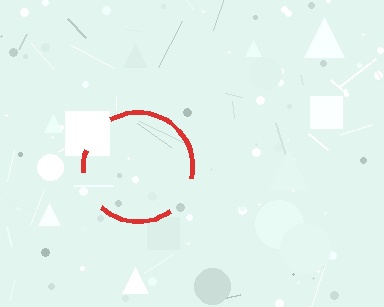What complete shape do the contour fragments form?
The contour fragments form a circle.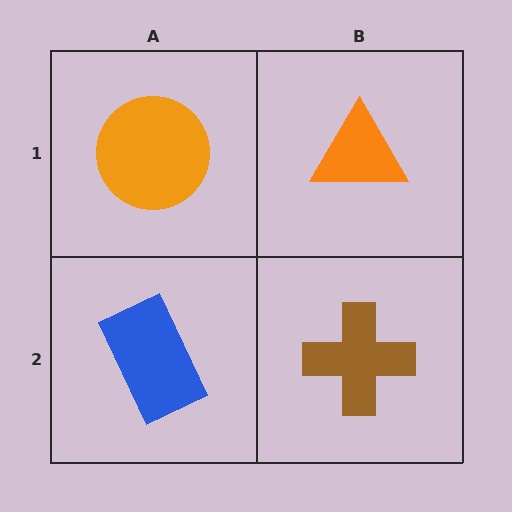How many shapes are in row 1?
2 shapes.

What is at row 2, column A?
A blue rectangle.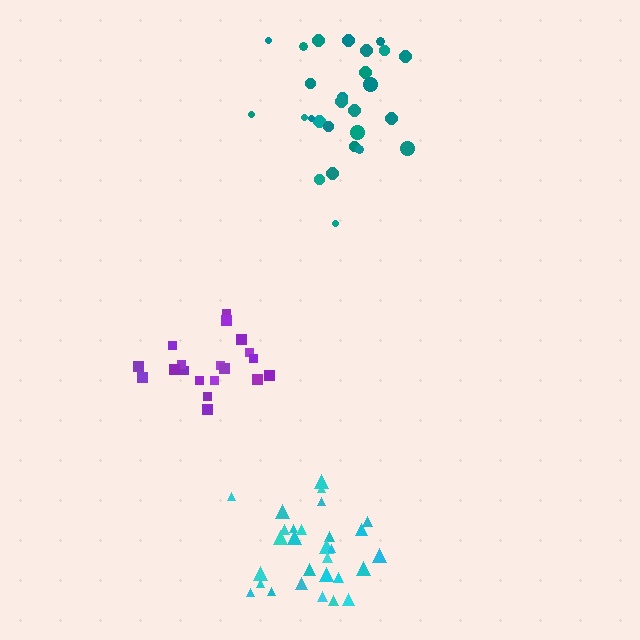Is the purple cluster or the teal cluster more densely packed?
Purple.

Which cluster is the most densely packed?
Cyan.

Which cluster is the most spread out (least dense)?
Teal.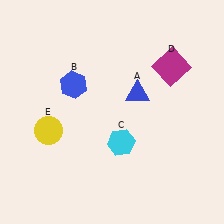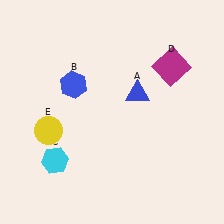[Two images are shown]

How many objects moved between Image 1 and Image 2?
1 object moved between the two images.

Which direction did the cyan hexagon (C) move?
The cyan hexagon (C) moved left.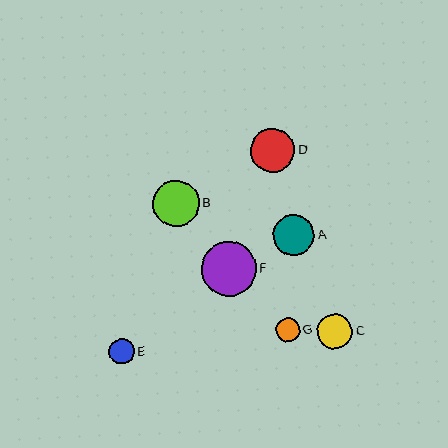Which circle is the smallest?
Circle G is the smallest with a size of approximately 24 pixels.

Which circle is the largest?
Circle F is the largest with a size of approximately 55 pixels.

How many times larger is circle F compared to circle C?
Circle F is approximately 1.6 times the size of circle C.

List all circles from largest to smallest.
From largest to smallest: F, B, D, A, C, E, G.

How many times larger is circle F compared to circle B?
Circle F is approximately 1.2 times the size of circle B.